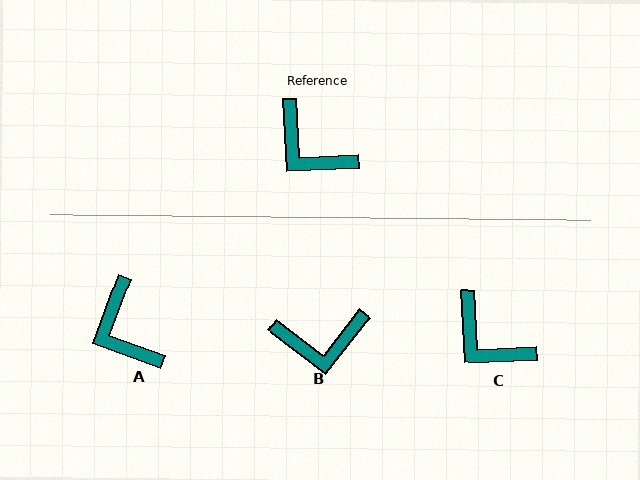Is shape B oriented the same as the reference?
No, it is off by about 50 degrees.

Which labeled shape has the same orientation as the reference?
C.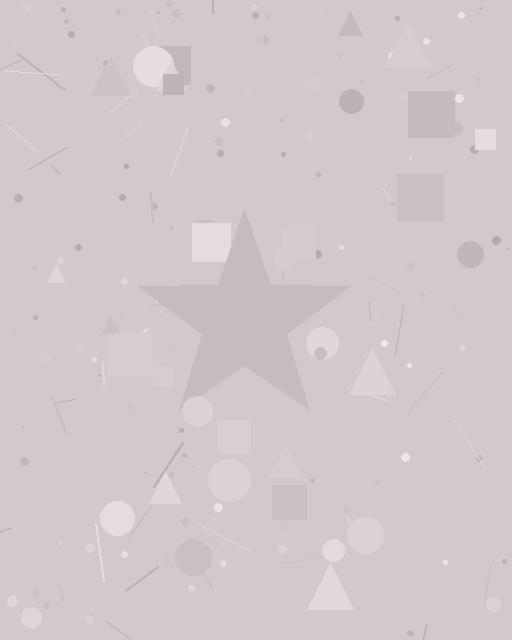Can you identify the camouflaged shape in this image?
The camouflaged shape is a star.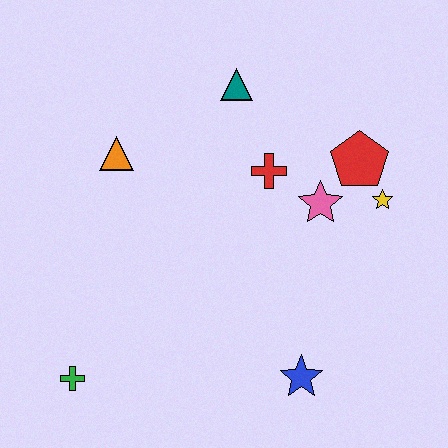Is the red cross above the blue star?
Yes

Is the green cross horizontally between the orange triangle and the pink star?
No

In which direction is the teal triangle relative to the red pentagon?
The teal triangle is to the left of the red pentagon.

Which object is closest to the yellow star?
The red pentagon is closest to the yellow star.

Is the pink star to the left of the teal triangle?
No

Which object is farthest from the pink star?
The green cross is farthest from the pink star.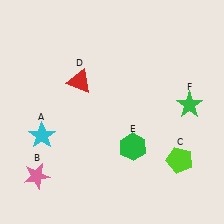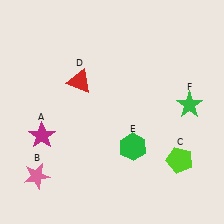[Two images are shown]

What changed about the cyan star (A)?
In Image 1, A is cyan. In Image 2, it changed to magenta.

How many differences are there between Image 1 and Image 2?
There is 1 difference between the two images.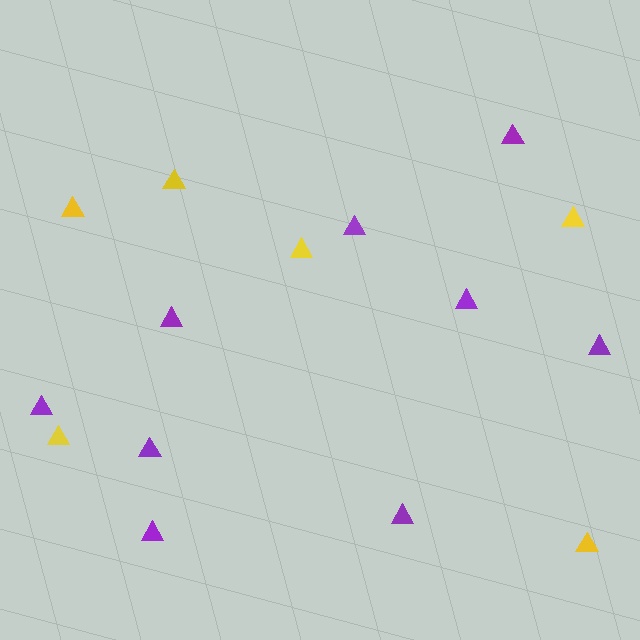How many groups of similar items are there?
There are 2 groups: one group of yellow triangles (6) and one group of purple triangles (9).